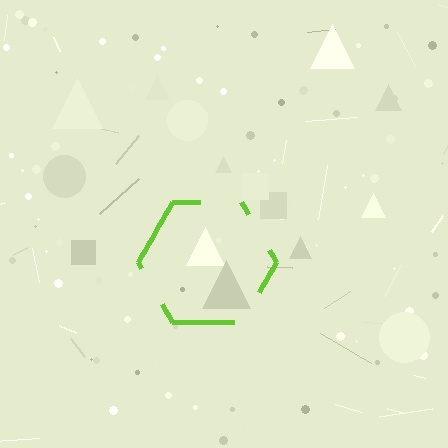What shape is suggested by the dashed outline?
The dashed outline suggests a hexagon.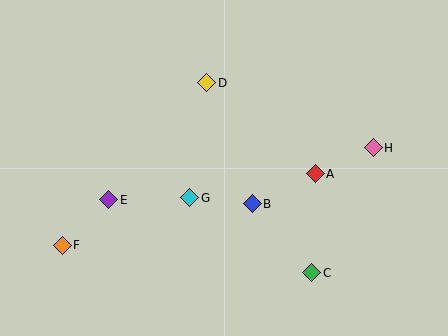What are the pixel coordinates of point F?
Point F is at (62, 245).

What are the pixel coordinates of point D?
Point D is at (207, 83).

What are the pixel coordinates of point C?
Point C is at (312, 273).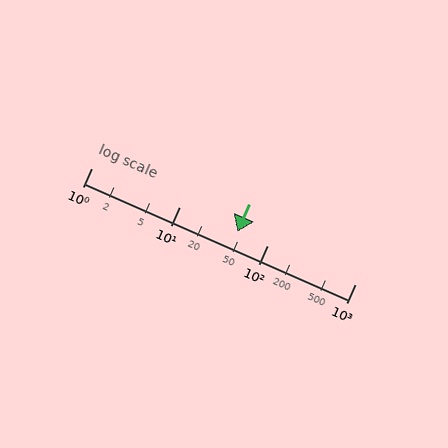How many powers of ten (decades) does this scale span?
The scale spans 3 decades, from 1 to 1000.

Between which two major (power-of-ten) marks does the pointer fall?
The pointer is between 10 and 100.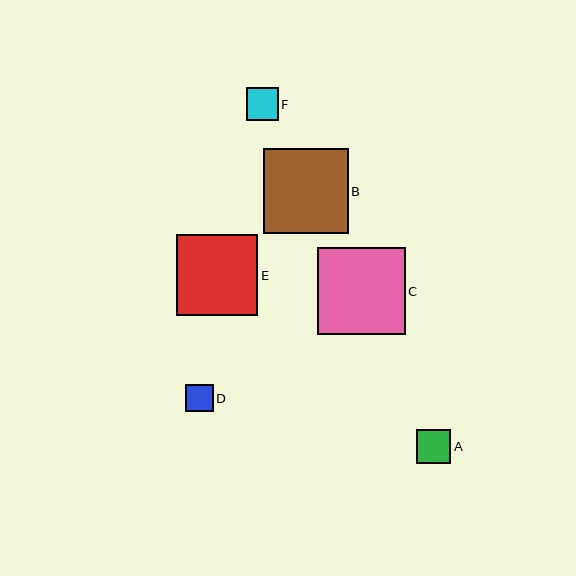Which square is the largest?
Square C is the largest with a size of approximately 88 pixels.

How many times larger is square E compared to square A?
Square E is approximately 2.4 times the size of square A.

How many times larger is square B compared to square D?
Square B is approximately 3.1 times the size of square D.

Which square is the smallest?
Square D is the smallest with a size of approximately 27 pixels.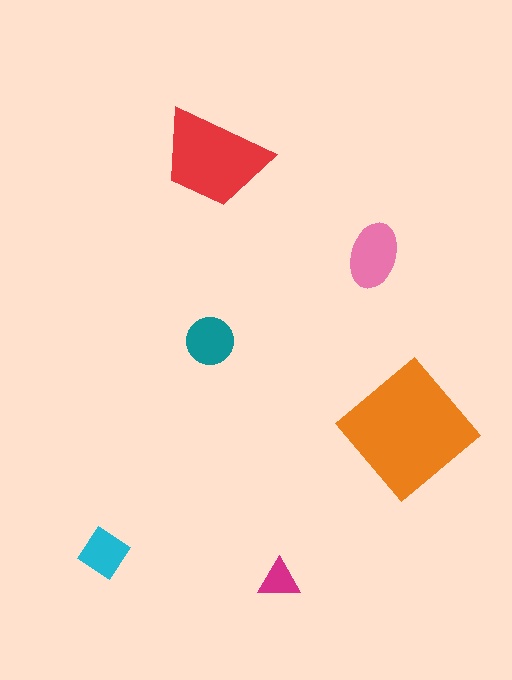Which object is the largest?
The orange diamond.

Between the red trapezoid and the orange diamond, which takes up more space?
The orange diamond.